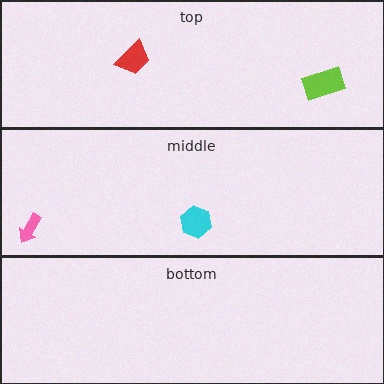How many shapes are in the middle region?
2.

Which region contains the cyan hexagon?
The middle region.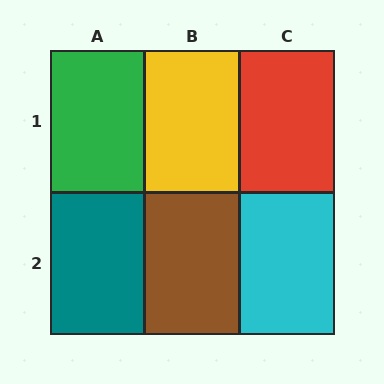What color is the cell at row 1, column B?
Yellow.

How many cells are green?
1 cell is green.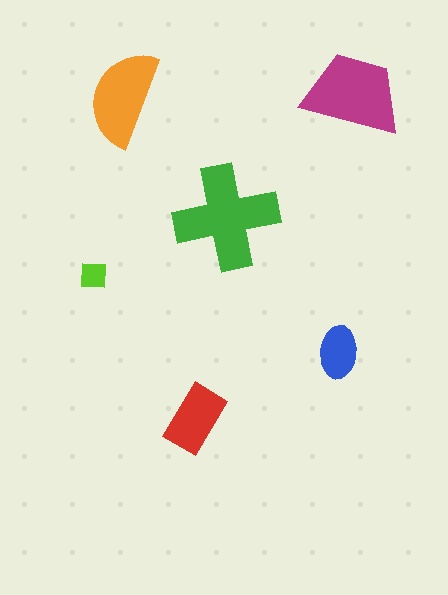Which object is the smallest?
The lime square.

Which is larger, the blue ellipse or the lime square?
The blue ellipse.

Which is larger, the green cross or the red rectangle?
The green cross.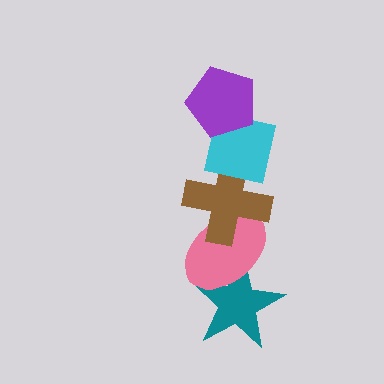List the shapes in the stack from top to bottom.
From top to bottom: the purple pentagon, the cyan square, the brown cross, the pink ellipse, the teal star.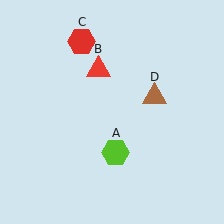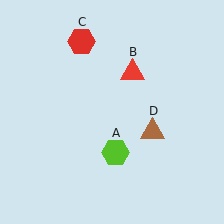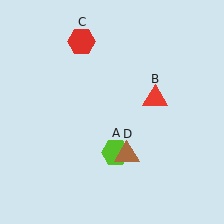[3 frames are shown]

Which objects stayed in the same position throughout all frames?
Lime hexagon (object A) and red hexagon (object C) remained stationary.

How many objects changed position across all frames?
2 objects changed position: red triangle (object B), brown triangle (object D).